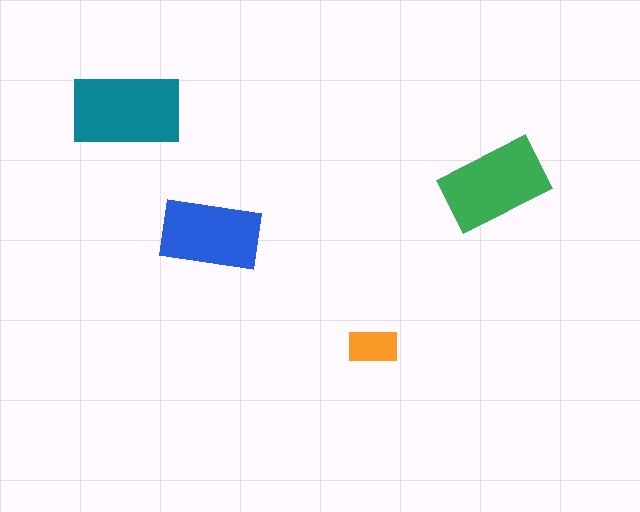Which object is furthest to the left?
The teal rectangle is leftmost.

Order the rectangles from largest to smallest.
the teal one, the green one, the blue one, the orange one.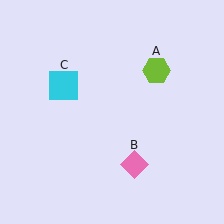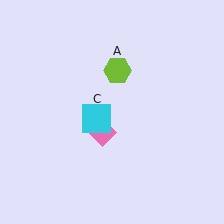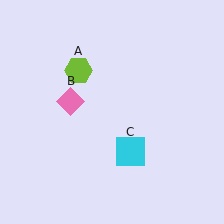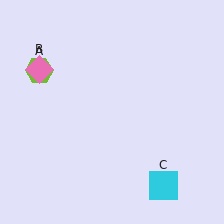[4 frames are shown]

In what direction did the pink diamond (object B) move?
The pink diamond (object B) moved up and to the left.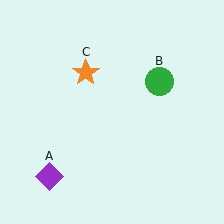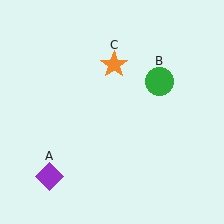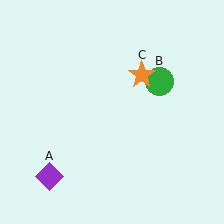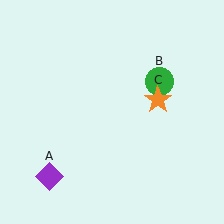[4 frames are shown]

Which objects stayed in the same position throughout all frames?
Purple diamond (object A) and green circle (object B) remained stationary.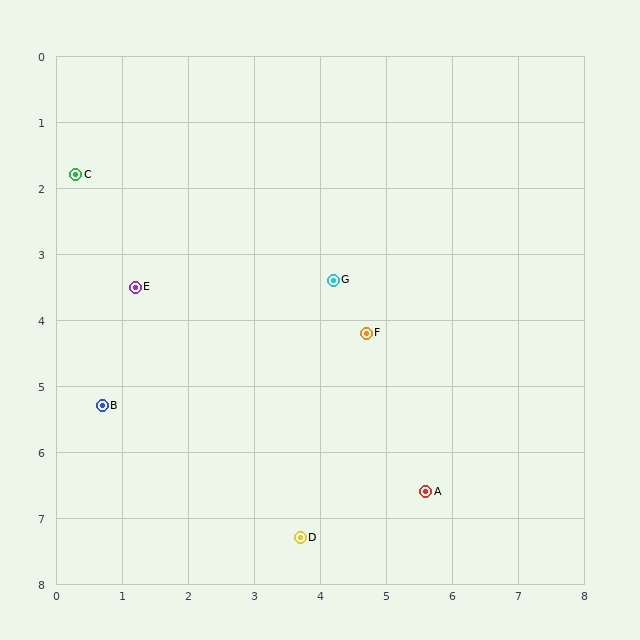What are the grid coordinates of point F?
Point F is at approximately (4.7, 4.2).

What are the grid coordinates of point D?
Point D is at approximately (3.7, 7.3).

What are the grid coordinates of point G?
Point G is at approximately (4.2, 3.4).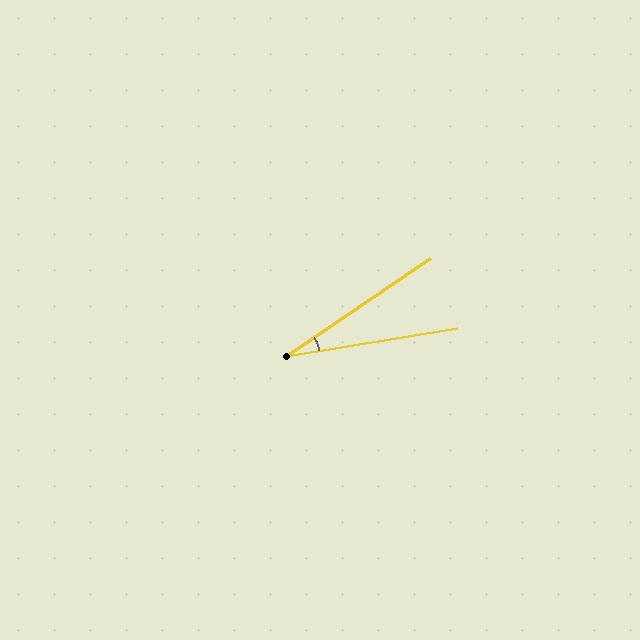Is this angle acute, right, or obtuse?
It is acute.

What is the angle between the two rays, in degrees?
Approximately 25 degrees.